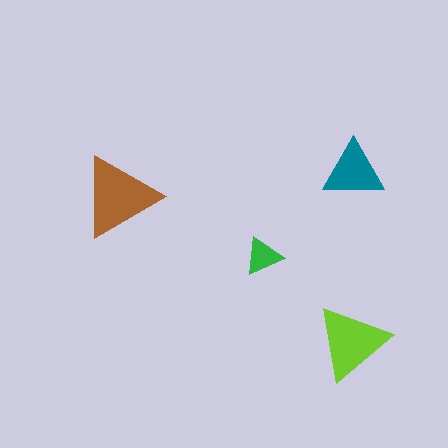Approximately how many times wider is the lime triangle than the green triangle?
About 2 times wider.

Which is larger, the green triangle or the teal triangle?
The teal one.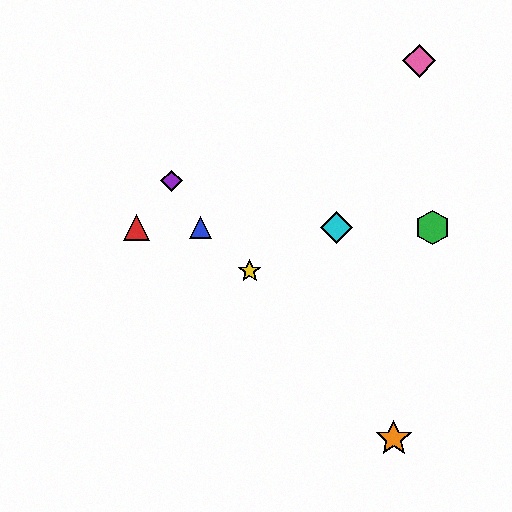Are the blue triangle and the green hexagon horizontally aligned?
Yes, both are at y≈227.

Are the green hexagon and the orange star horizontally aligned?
No, the green hexagon is at y≈227 and the orange star is at y≈439.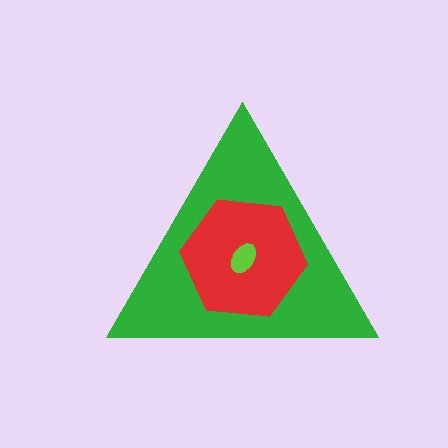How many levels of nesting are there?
3.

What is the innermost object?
The lime ellipse.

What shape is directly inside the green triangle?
The red hexagon.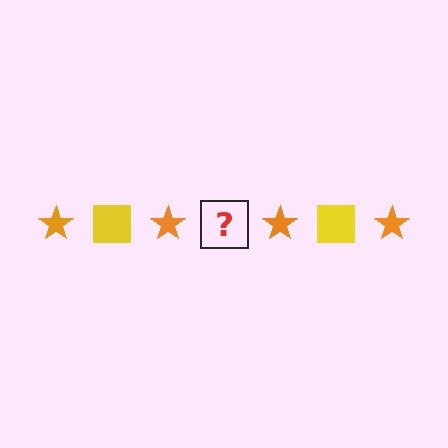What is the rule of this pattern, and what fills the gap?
The rule is that the pattern alternates between orange star and yellow square. The gap should be filled with a yellow square.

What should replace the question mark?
The question mark should be replaced with a yellow square.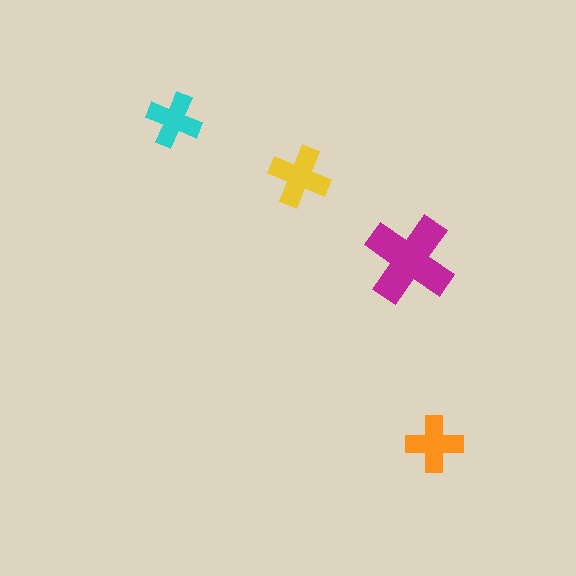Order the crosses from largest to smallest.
the magenta one, the yellow one, the orange one, the cyan one.